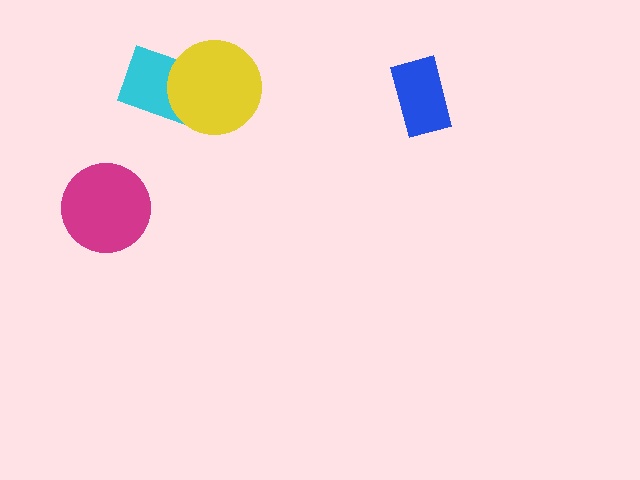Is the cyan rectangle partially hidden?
Yes, it is partially covered by another shape.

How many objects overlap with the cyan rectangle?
1 object overlaps with the cyan rectangle.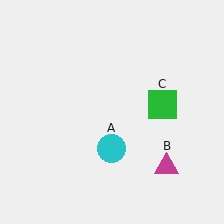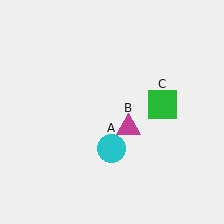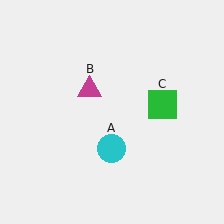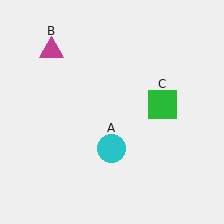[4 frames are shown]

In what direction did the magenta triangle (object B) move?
The magenta triangle (object B) moved up and to the left.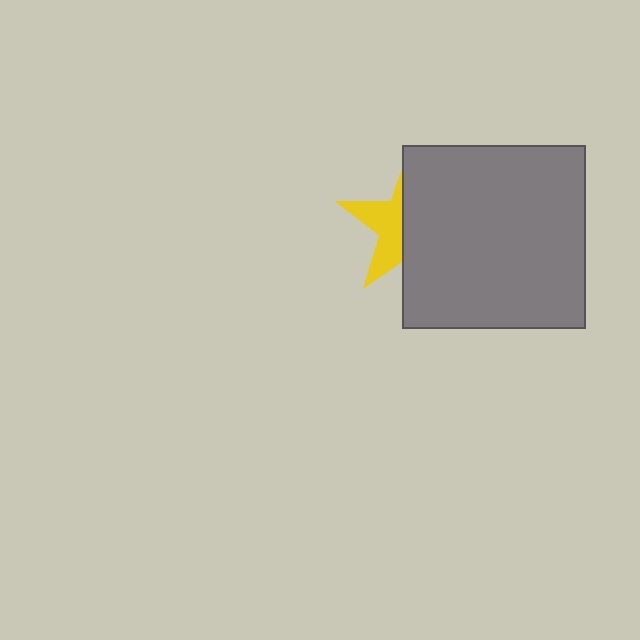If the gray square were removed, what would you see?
You would see the complete yellow star.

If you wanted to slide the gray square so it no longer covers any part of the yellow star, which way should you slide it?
Slide it right — that is the most direct way to separate the two shapes.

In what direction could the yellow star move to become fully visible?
The yellow star could move left. That would shift it out from behind the gray square entirely.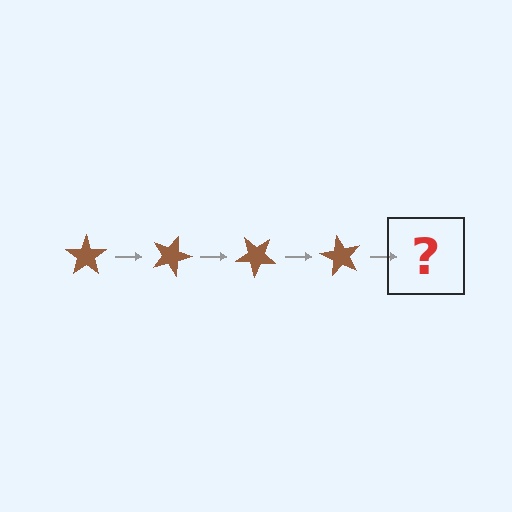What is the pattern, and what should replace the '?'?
The pattern is that the star rotates 20 degrees each step. The '?' should be a brown star rotated 80 degrees.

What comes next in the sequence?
The next element should be a brown star rotated 80 degrees.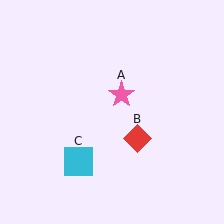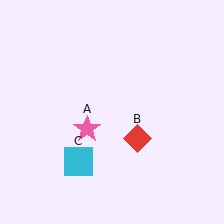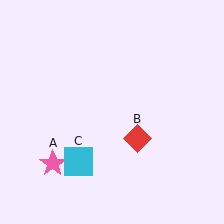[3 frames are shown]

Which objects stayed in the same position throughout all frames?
Red diamond (object B) and cyan square (object C) remained stationary.